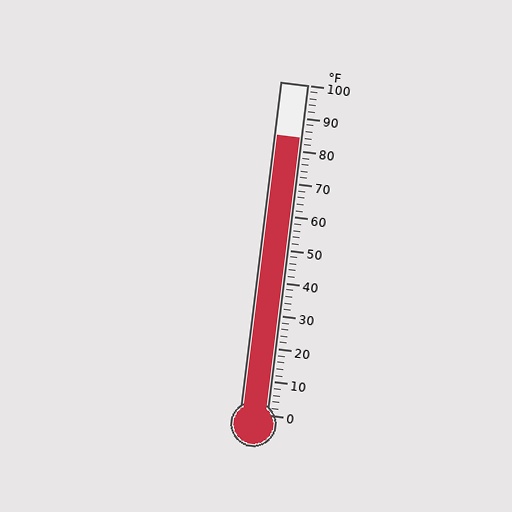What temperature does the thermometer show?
The thermometer shows approximately 84°F.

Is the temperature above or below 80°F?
The temperature is above 80°F.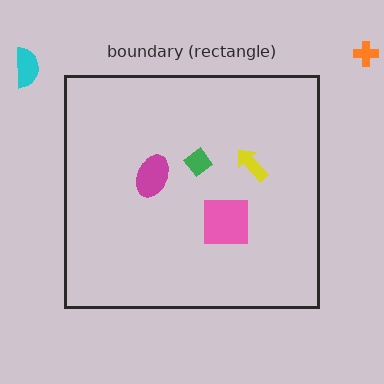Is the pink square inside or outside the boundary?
Inside.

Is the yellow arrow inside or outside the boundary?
Inside.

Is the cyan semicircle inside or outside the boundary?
Outside.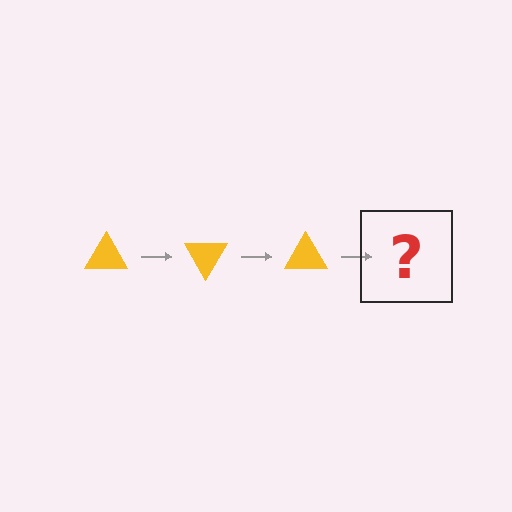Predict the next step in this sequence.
The next step is a yellow triangle rotated 180 degrees.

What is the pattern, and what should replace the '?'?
The pattern is that the triangle rotates 60 degrees each step. The '?' should be a yellow triangle rotated 180 degrees.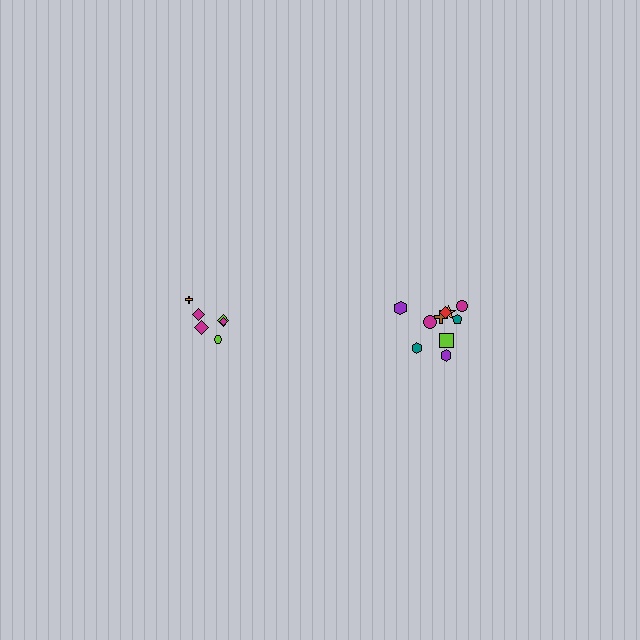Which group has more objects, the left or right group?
The right group.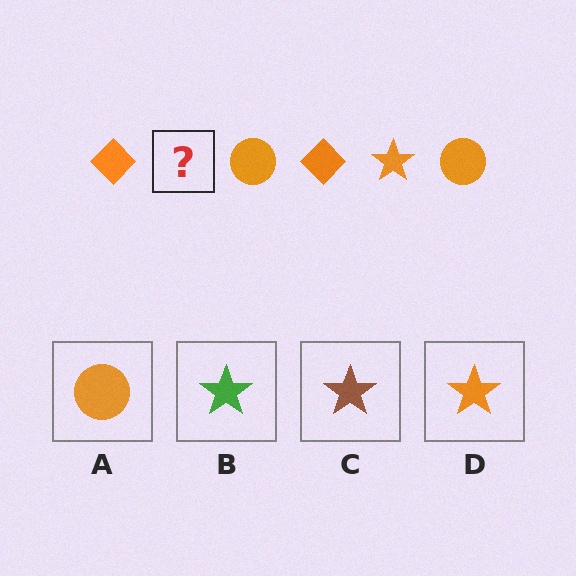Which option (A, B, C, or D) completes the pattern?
D.